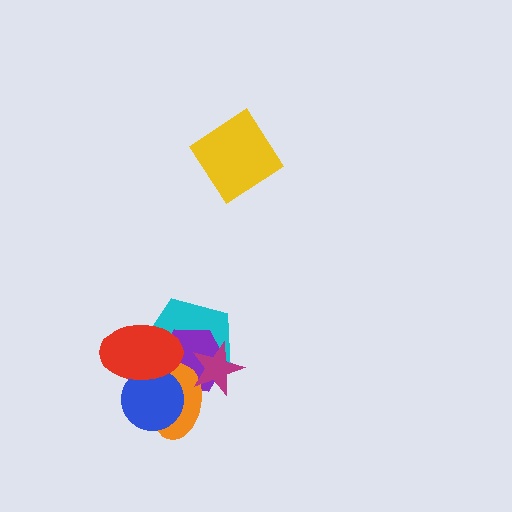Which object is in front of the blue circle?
The red ellipse is in front of the blue circle.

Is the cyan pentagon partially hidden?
Yes, it is partially covered by another shape.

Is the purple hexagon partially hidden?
Yes, it is partially covered by another shape.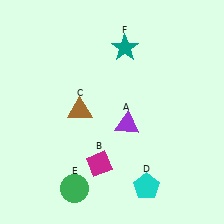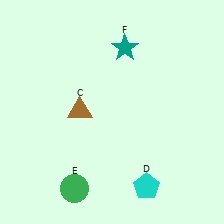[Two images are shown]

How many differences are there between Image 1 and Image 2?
There are 2 differences between the two images.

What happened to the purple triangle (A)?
The purple triangle (A) was removed in Image 2. It was in the bottom-right area of Image 1.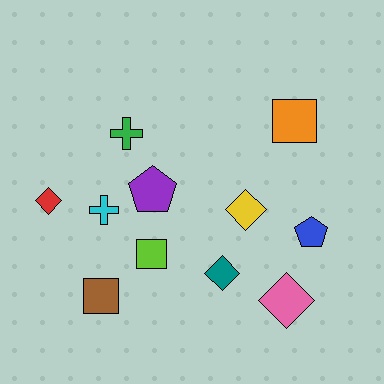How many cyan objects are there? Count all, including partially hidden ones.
There is 1 cyan object.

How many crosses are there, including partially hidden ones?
There are 2 crosses.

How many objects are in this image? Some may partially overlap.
There are 11 objects.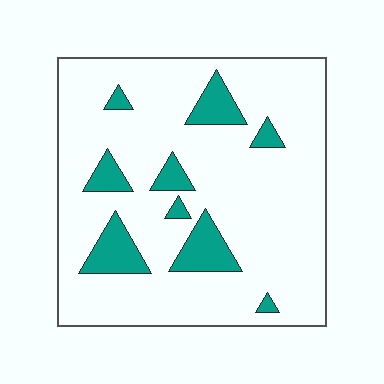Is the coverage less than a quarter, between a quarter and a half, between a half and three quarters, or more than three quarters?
Less than a quarter.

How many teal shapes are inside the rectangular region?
9.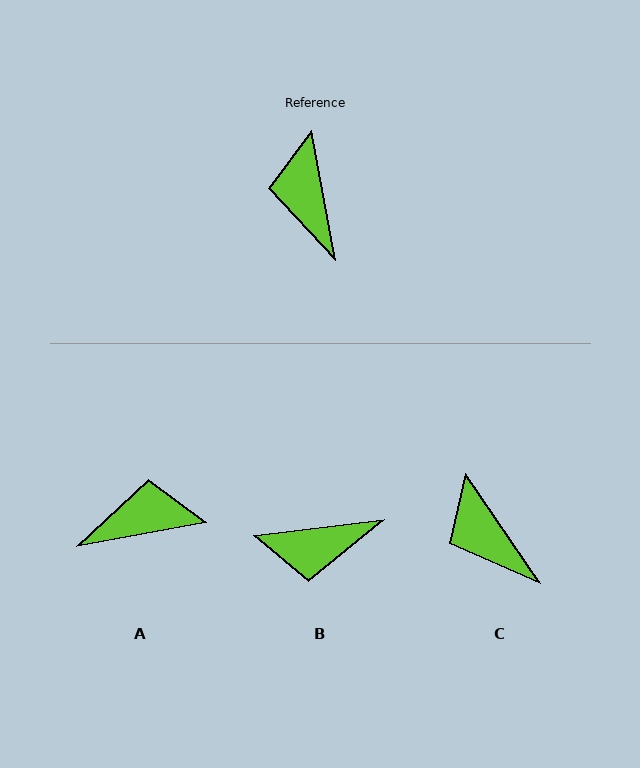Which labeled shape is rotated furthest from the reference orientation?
A, about 90 degrees away.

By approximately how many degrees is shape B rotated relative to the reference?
Approximately 87 degrees counter-clockwise.